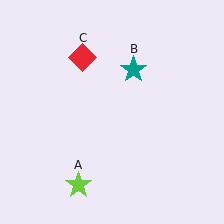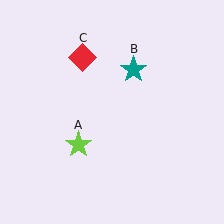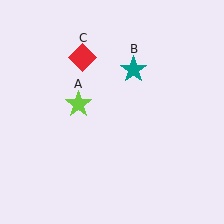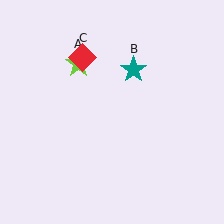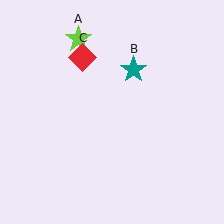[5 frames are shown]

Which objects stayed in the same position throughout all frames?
Teal star (object B) and red diamond (object C) remained stationary.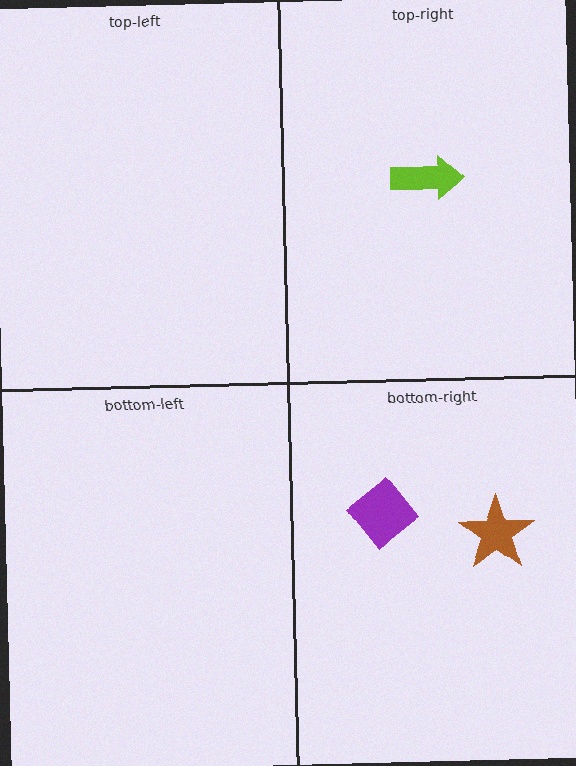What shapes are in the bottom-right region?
The brown star, the purple diamond.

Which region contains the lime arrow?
The top-right region.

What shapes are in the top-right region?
The lime arrow.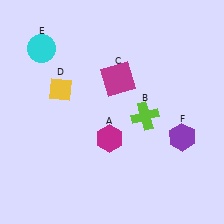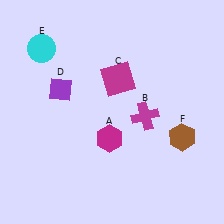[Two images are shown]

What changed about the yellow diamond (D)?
In Image 1, D is yellow. In Image 2, it changed to purple.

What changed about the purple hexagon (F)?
In Image 1, F is purple. In Image 2, it changed to brown.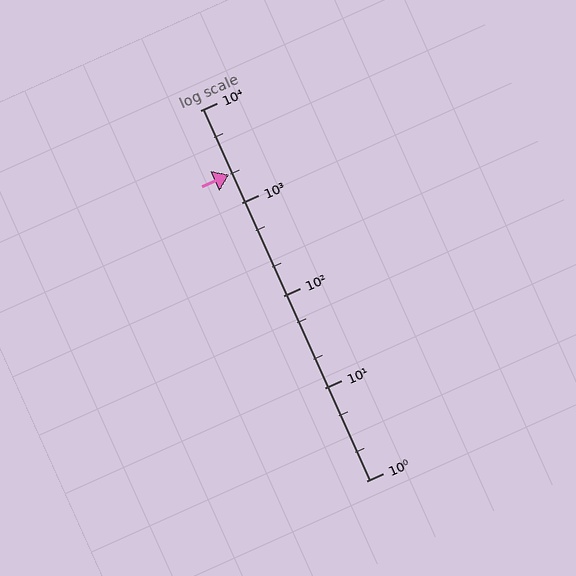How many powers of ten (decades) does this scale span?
The scale spans 4 decades, from 1 to 10000.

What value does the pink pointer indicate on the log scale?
The pointer indicates approximately 2000.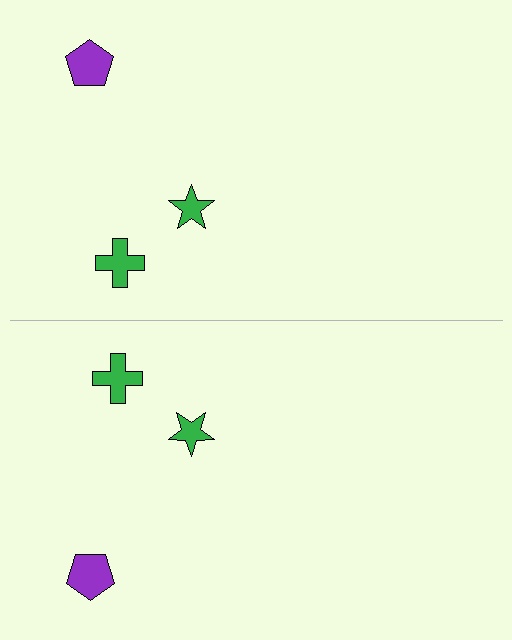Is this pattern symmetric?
Yes, this pattern has bilateral (reflection) symmetry.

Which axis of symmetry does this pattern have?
The pattern has a horizontal axis of symmetry running through the center of the image.